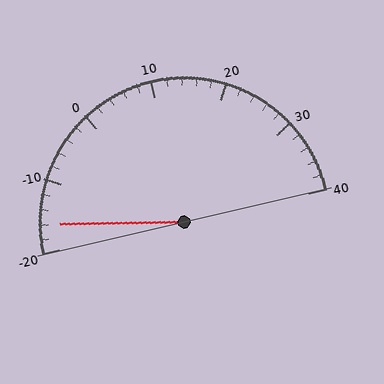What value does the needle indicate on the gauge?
The needle indicates approximately -16.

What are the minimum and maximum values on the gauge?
The gauge ranges from -20 to 40.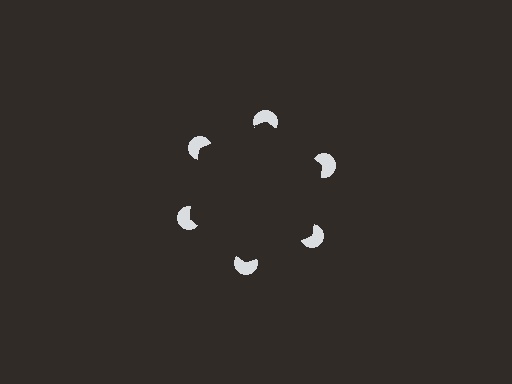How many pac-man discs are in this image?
There are 6 — one at each vertex of the illusory hexagon.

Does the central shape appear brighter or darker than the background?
It typically appears slightly darker than the background, even though no actual brightness change is drawn.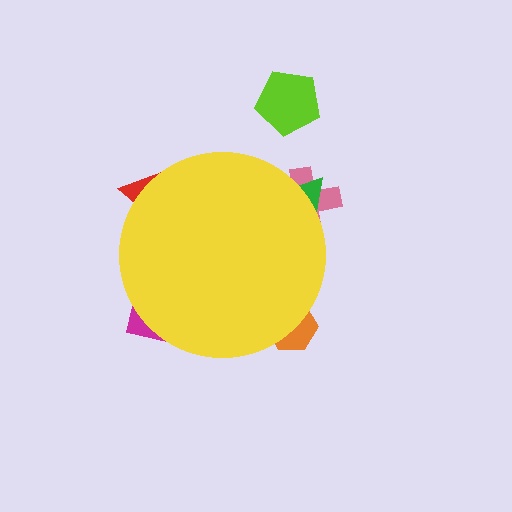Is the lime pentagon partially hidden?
No, the lime pentagon is fully visible.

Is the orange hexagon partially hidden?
Yes, the orange hexagon is partially hidden behind the yellow circle.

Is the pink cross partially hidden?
Yes, the pink cross is partially hidden behind the yellow circle.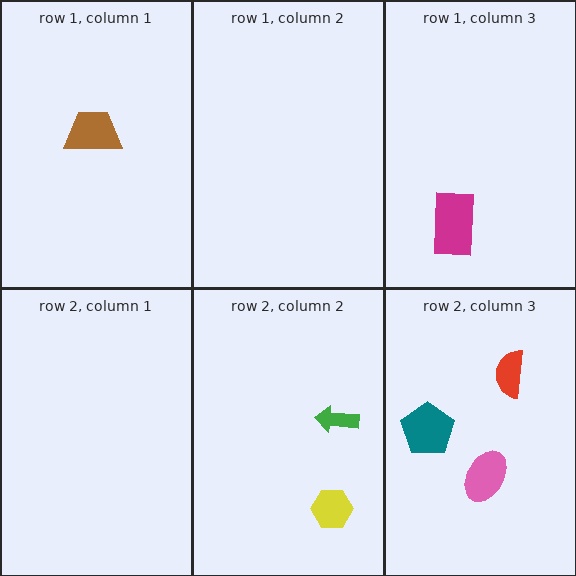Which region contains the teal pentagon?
The row 2, column 3 region.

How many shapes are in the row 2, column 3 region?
3.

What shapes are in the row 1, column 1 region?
The brown trapezoid.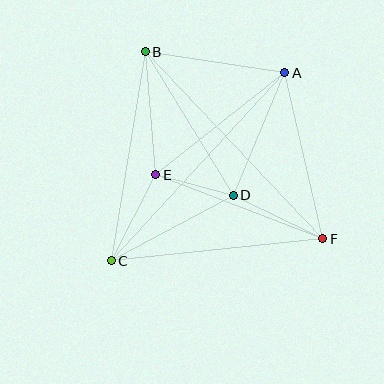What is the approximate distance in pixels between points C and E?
The distance between C and E is approximately 97 pixels.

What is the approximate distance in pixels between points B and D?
The distance between B and D is approximately 168 pixels.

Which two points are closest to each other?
Points D and E are closest to each other.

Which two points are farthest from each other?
Points B and F are farthest from each other.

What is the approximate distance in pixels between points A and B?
The distance between A and B is approximately 141 pixels.